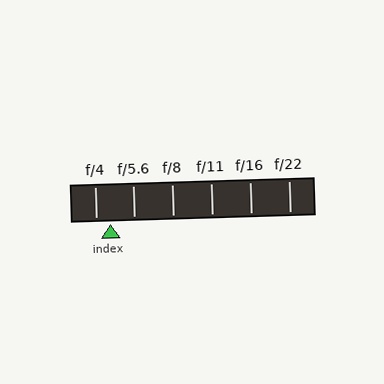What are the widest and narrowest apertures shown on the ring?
The widest aperture shown is f/4 and the narrowest is f/22.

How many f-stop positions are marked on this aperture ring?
There are 6 f-stop positions marked.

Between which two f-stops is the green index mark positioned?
The index mark is between f/4 and f/5.6.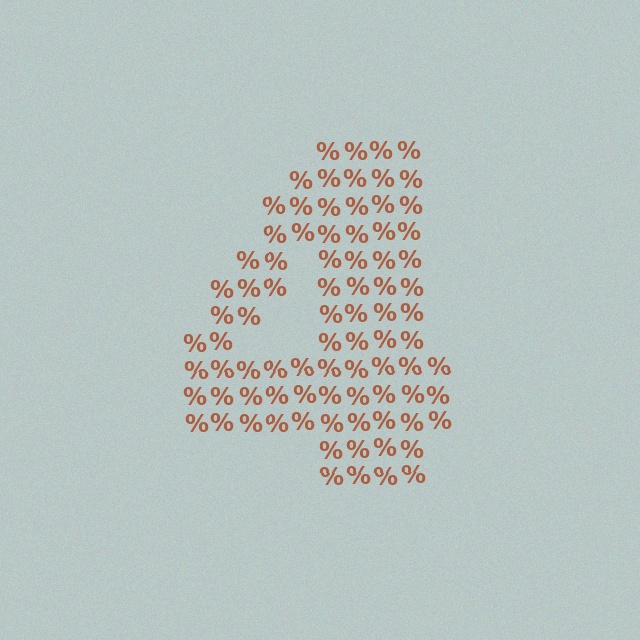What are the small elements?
The small elements are percent signs.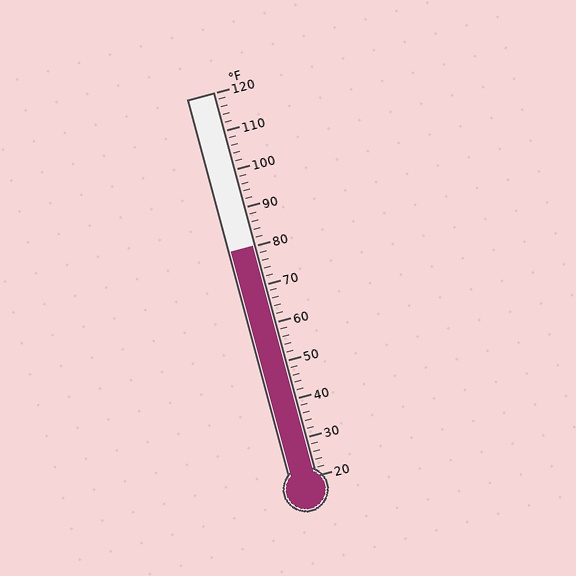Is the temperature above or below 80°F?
The temperature is at 80°F.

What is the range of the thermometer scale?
The thermometer scale ranges from 20°F to 120°F.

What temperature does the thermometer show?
The thermometer shows approximately 80°F.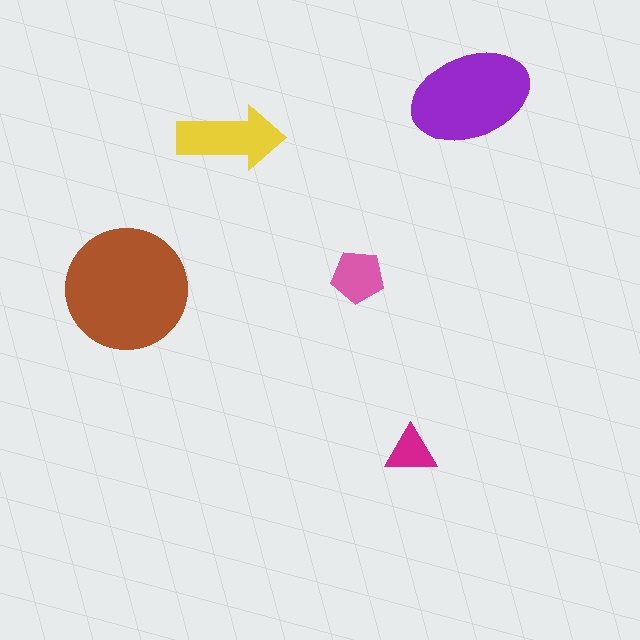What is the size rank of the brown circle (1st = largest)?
1st.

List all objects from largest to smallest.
The brown circle, the purple ellipse, the yellow arrow, the pink pentagon, the magenta triangle.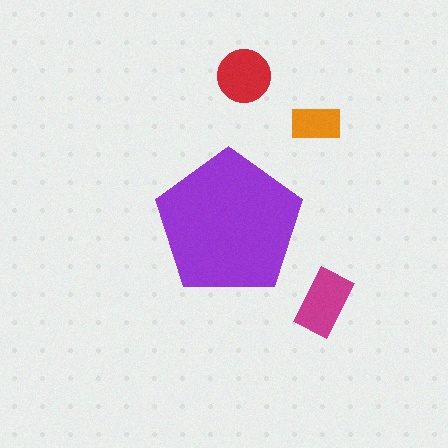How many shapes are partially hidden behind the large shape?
0 shapes are partially hidden.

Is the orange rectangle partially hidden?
No, the orange rectangle is fully visible.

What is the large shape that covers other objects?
A purple pentagon.